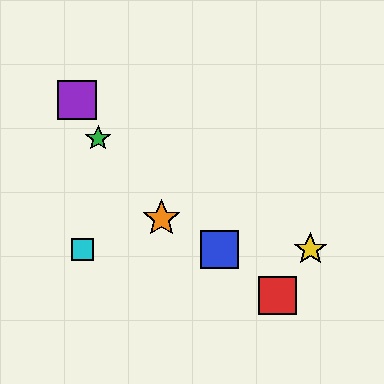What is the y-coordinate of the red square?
The red square is at y≈295.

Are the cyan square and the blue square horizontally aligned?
Yes, both are at y≈249.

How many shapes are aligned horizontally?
3 shapes (the blue square, the yellow star, the cyan square) are aligned horizontally.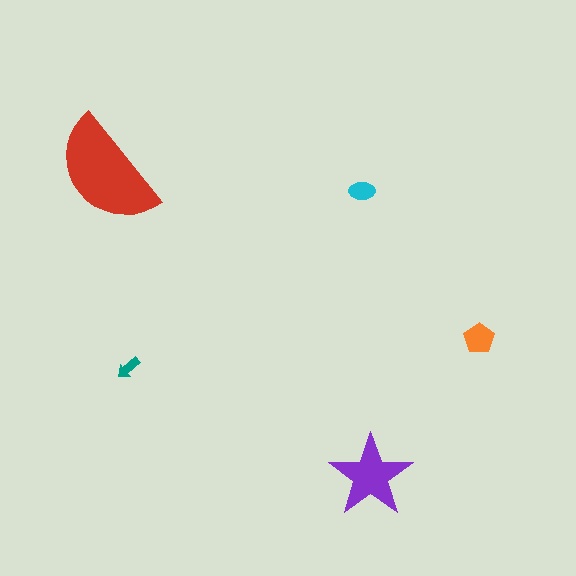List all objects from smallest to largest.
The teal arrow, the cyan ellipse, the orange pentagon, the purple star, the red semicircle.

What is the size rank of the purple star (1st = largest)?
2nd.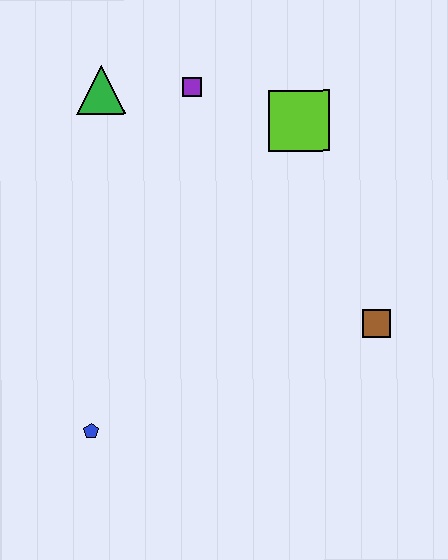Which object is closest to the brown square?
The lime square is closest to the brown square.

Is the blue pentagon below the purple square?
Yes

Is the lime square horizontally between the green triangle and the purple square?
No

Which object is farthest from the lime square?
The blue pentagon is farthest from the lime square.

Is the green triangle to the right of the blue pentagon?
Yes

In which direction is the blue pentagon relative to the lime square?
The blue pentagon is below the lime square.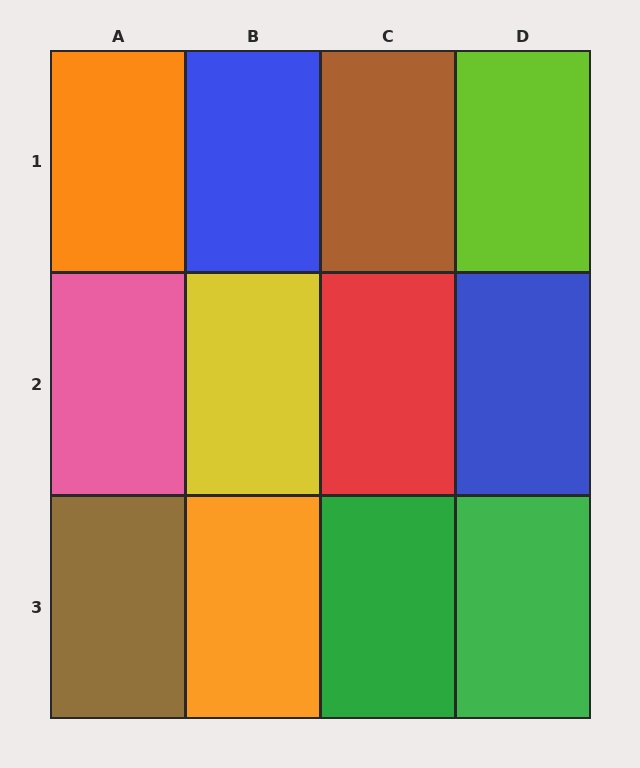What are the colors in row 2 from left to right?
Pink, yellow, red, blue.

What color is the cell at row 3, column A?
Brown.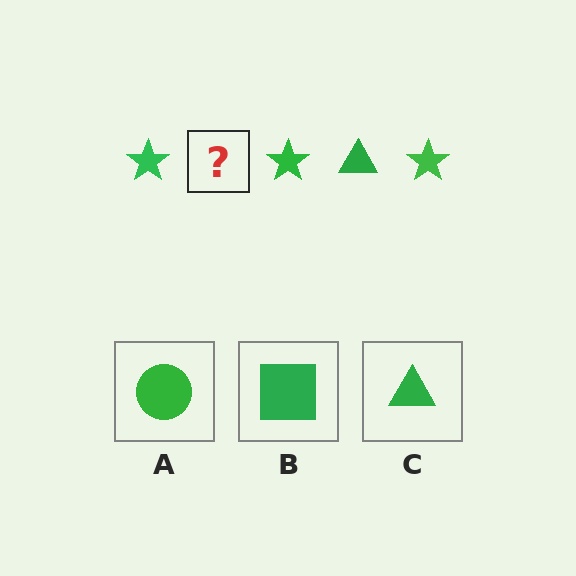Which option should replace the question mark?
Option C.